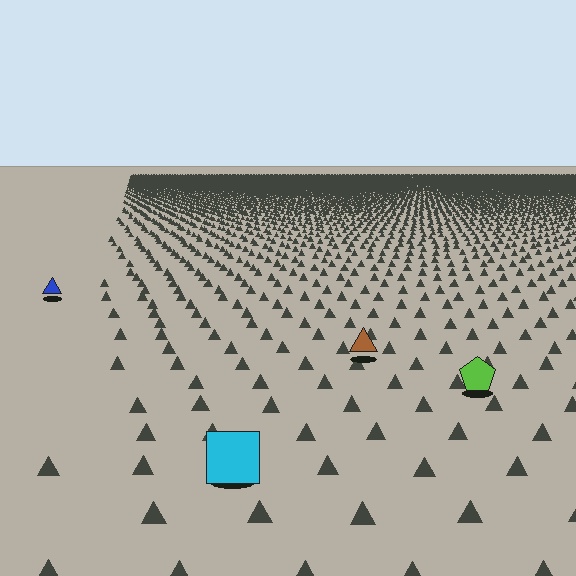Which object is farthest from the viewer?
The blue triangle is farthest from the viewer. It appears smaller and the ground texture around it is denser.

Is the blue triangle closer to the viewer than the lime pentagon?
No. The lime pentagon is closer — you can tell from the texture gradient: the ground texture is coarser near it.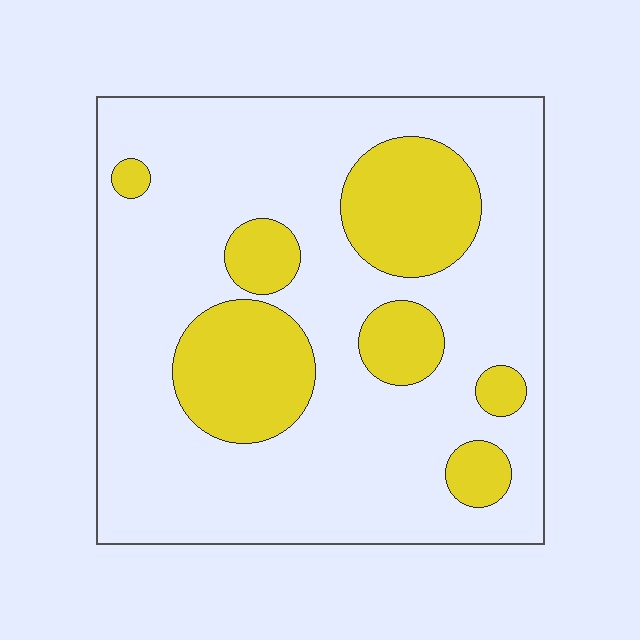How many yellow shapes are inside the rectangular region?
7.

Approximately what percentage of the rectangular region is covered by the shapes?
Approximately 25%.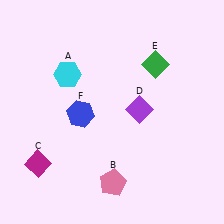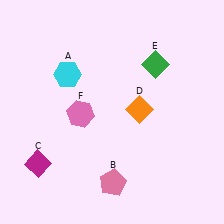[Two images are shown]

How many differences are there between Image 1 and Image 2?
There are 2 differences between the two images.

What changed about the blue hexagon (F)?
In Image 1, F is blue. In Image 2, it changed to pink.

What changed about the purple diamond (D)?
In Image 1, D is purple. In Image 2, it changed to orange.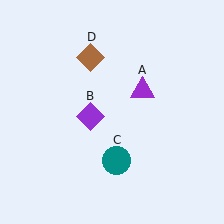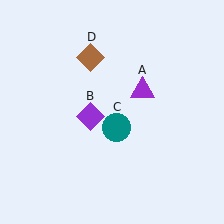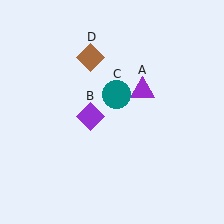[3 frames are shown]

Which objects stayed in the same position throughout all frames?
Purple triangle (object A) and purple diamond (object B) and brown diamond (object D) remained stationary.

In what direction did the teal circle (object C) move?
The teal circle (object C) moved up.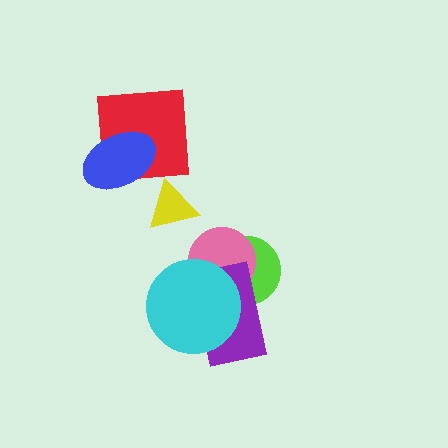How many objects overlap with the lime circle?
3 objects overlap with the lime circle.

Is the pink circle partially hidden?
Yes, it is partially covered by another shape.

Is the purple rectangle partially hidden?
Yes, it is partially covered by another shape.